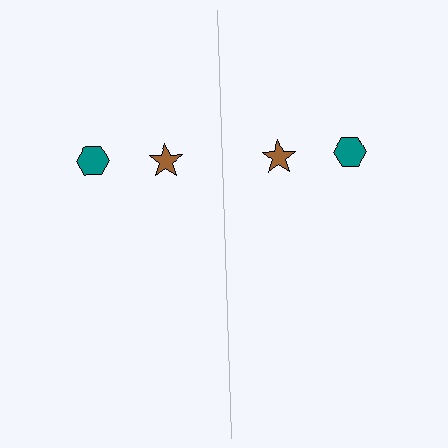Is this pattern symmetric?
Yes, this pattern has bilateral (reflection) symmetry.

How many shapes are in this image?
There are 4 shapes in this image.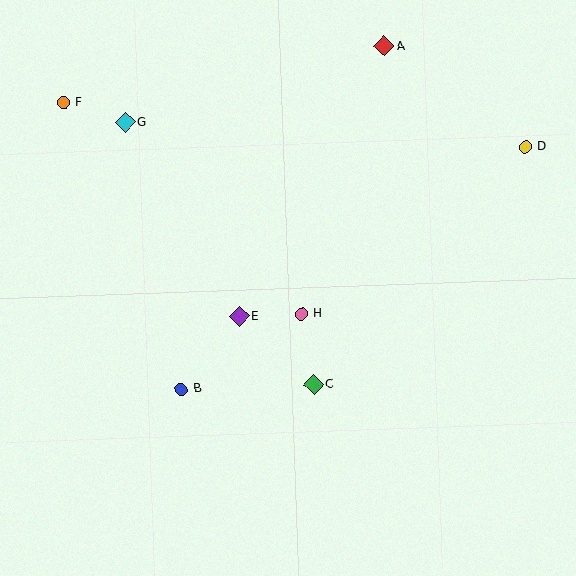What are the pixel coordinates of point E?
Point E is at (239, 316).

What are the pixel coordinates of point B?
Point B is at (181, 389).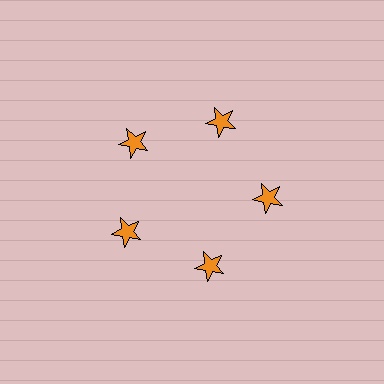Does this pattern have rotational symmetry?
Yes, this pattern has 5-fold rotational symmetry. It looks the same after rotating 72 degrees around the center.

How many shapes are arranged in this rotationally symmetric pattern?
There are 5 shapes, arranged in 5 groups of 1.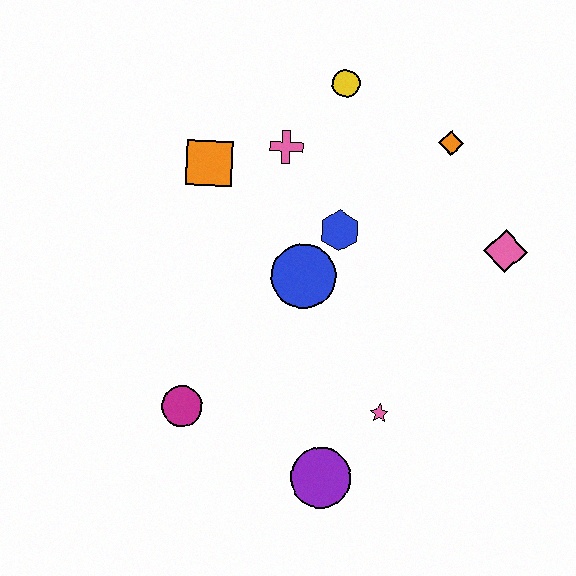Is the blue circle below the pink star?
No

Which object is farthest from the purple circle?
The yellow circle is farthest from the purple circle.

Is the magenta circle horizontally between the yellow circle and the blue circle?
No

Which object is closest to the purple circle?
The pink star is closest to the purple circle.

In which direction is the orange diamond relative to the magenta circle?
The orange diamond is above the magenta circle.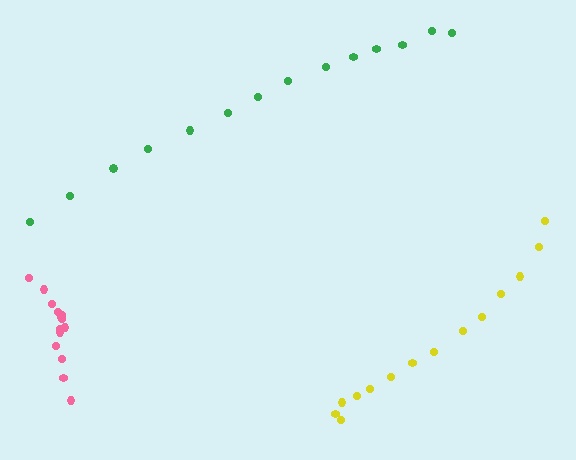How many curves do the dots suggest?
There are 3 distinct paths.